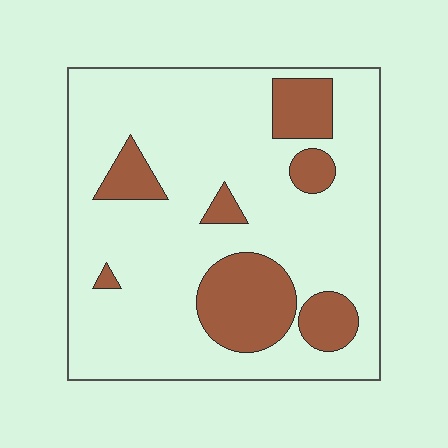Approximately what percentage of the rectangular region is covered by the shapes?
Approximately 20%.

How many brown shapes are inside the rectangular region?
7.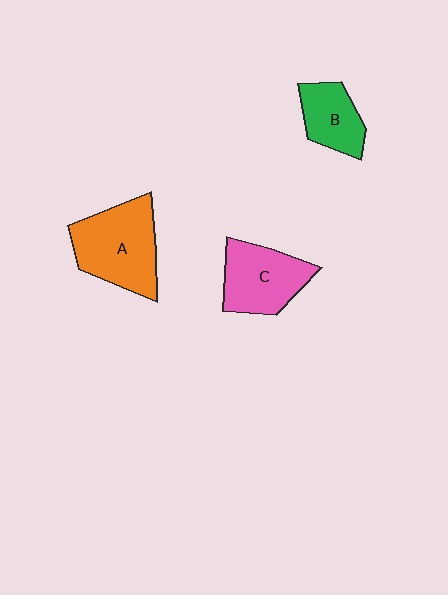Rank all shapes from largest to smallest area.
From largest to smallest: A (orange), C (pink), B (green).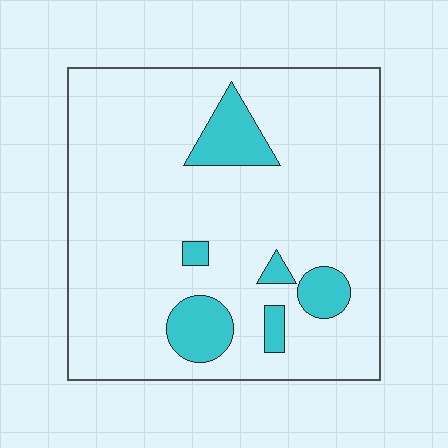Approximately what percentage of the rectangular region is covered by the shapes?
Approximately 15%.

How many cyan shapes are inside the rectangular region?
6.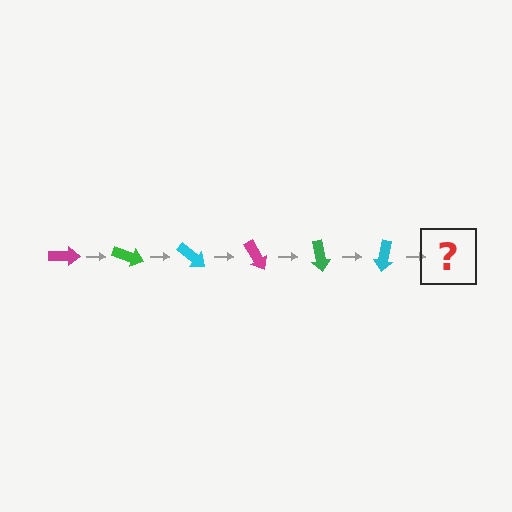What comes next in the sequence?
The next element should be a magenta arrow, rotated 120 degrees from the start.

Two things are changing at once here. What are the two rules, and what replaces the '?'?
The two rules are that it rotates 20 degrees each step and the color cycles through magenta, green, and cyan. The '?' should be a magenta arrow, rotated 120 degrees from the start.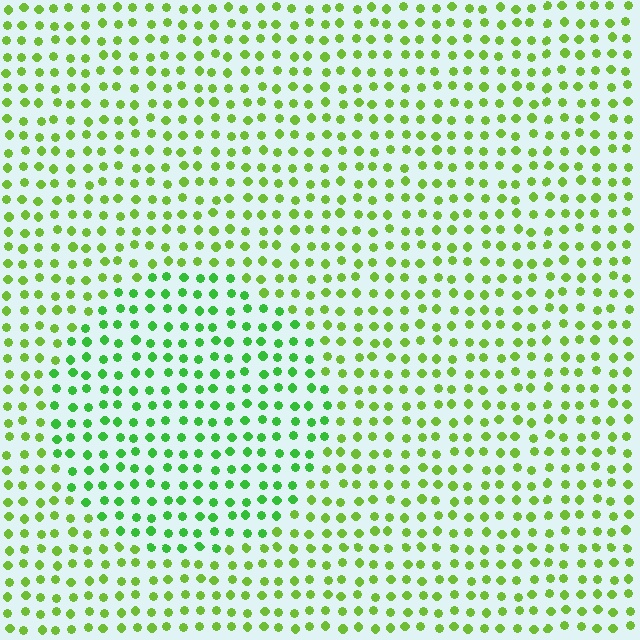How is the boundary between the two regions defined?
The boundary is defined purely by a slight shift in hue (about 27 degrees). Spacing, size, and orientation are identical on both sides.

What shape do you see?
I see a circle.